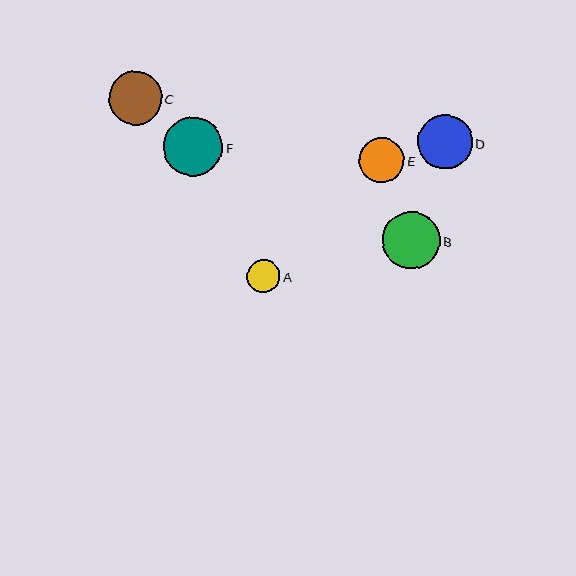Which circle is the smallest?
Circle A is the smallest with a size of approximately 33 pixels.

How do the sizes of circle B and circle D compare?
Circle B and circle D are approximately the same size.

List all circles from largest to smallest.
From largest to smallest: F, B, D, C, E, A.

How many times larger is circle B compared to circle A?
Circle B is approximately 1.7 times the size of circle A.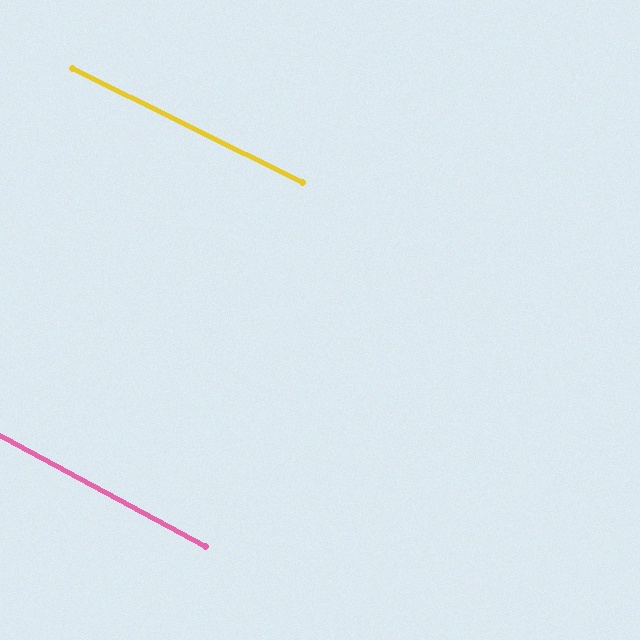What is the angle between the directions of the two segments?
Approximately 2 degrees.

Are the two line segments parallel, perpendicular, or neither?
Parallel — their directions differ by only 1.8°.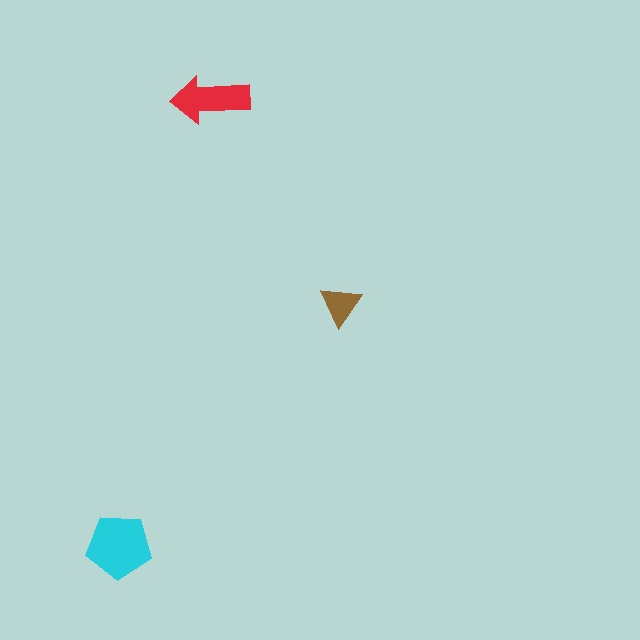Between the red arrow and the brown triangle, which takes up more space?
The red arrow.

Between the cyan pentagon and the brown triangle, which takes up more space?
The cyan pentagon.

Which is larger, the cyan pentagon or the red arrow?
The cyan pentagon.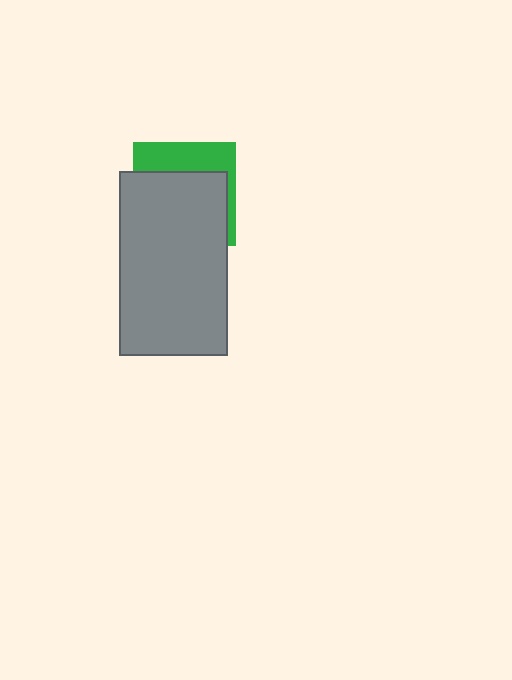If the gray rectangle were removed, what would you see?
You would see the complete green square.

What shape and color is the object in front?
The object in front is a gray rectangle.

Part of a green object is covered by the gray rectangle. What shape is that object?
It is a square.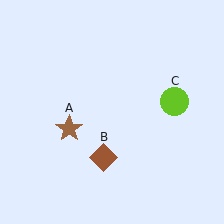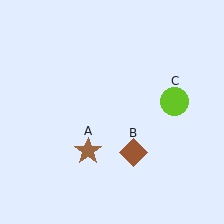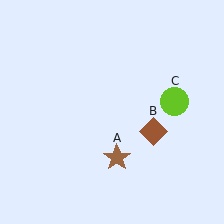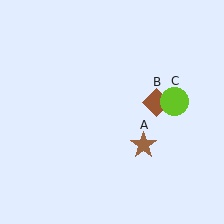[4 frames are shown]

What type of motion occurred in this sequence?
The brown star (object A), brown diamond (object B) rotated counterclockwise around the center of the scene.